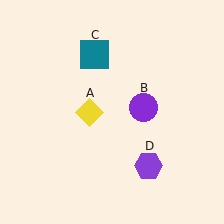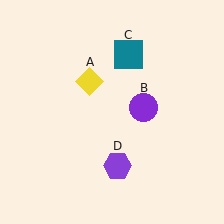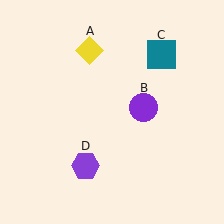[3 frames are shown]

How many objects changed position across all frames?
3 objects changed position: yellow diamond (object A), teal square (object C), purple hexagon (object D).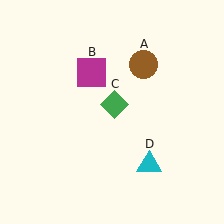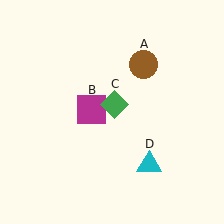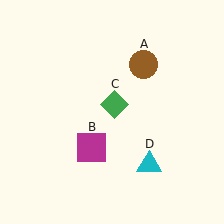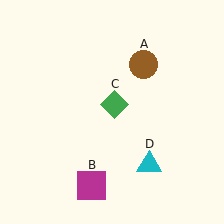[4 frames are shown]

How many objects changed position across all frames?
1 object changed position: magenta square (object B).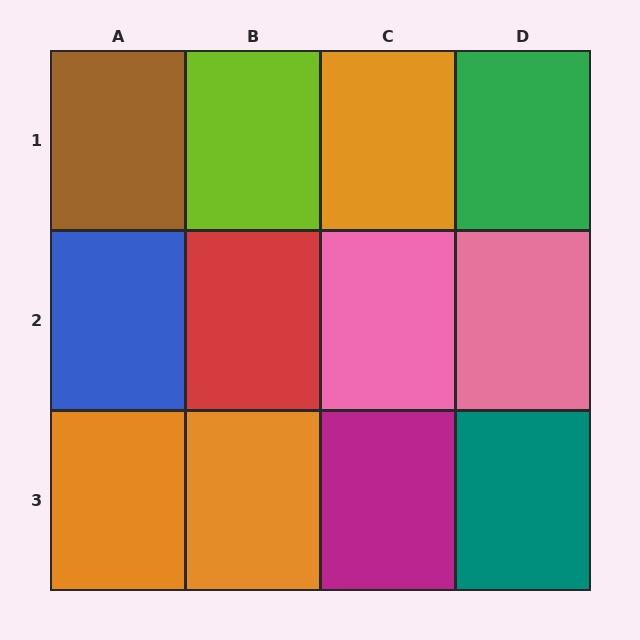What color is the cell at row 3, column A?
Orange.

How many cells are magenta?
1 cell is magenta.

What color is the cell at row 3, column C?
Magenta.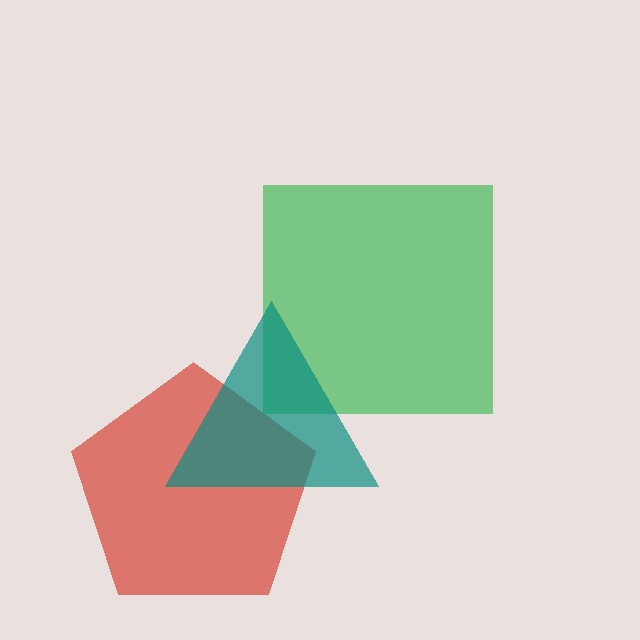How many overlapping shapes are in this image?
There are 3 overlapping shapes in the image.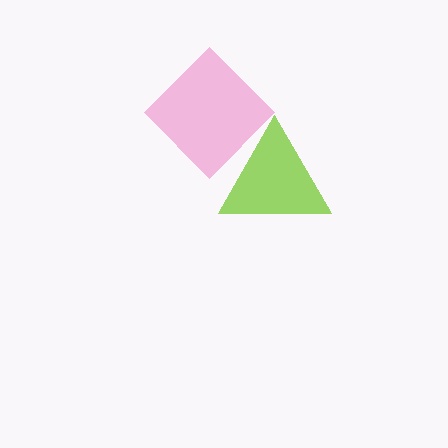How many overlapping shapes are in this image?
There are 2 overlapping shapes in the image.